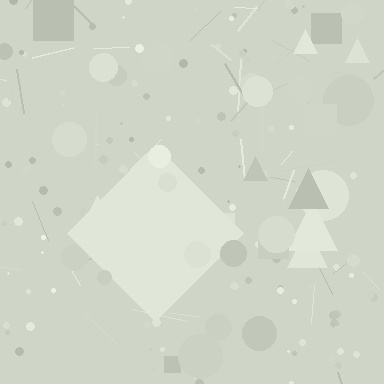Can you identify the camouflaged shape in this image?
The camouflaged shape is a diamond.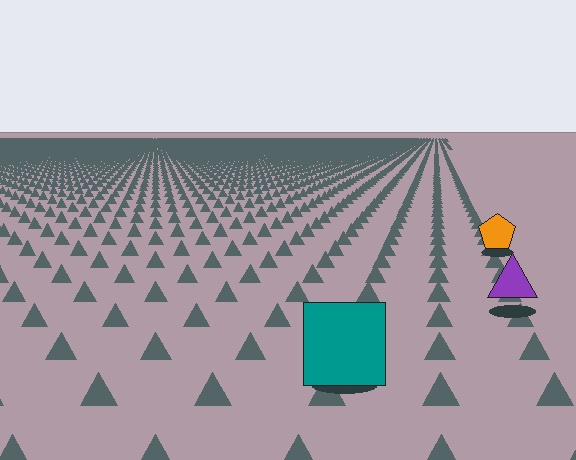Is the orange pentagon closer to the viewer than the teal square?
No. The teal square is closer — you can tell from the texture gradient: the ground texture is coarser near it.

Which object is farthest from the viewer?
The orange pentagon is farthest from the viewer. It appears smaller and the ground texture around it is denser.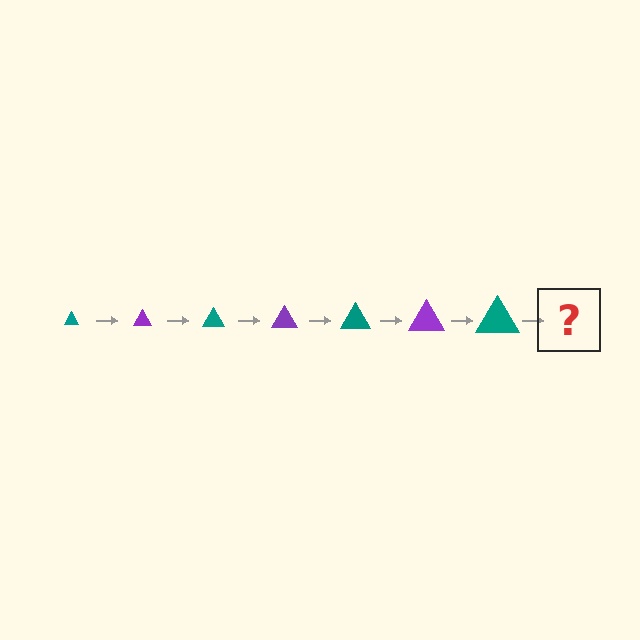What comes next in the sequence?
The next element should be a purple triangle, larger than the previous one.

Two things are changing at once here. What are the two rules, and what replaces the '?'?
The two rules are that the triangle grows larger each step and the color cycles through teal and purple. The '?' should be a purple triangle, larger than the previous one.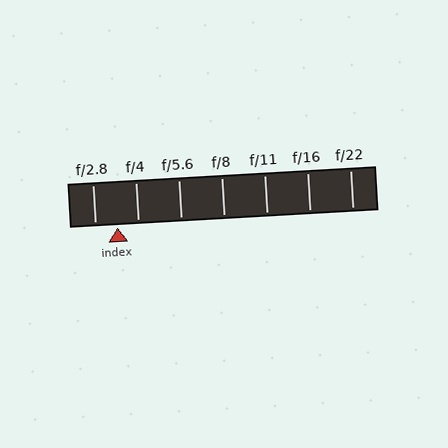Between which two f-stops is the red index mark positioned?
The index mark is between f/2.8 and f/4.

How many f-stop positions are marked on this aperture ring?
There are 7 f-stop positions marked.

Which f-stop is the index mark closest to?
The index mark is closest to f/4.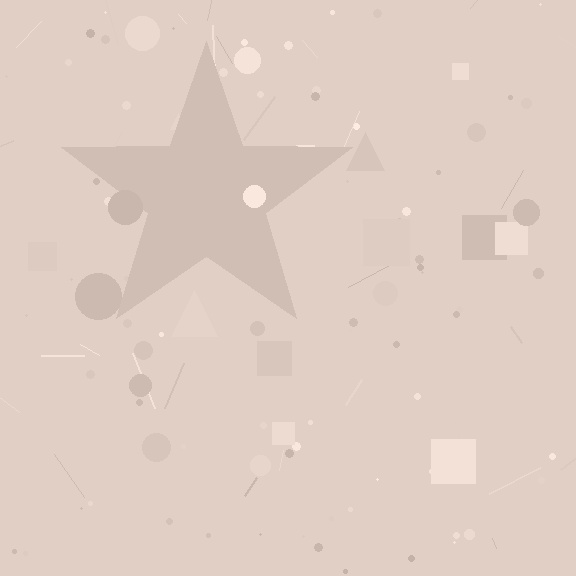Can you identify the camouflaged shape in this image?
The camouflaged shape is a star.